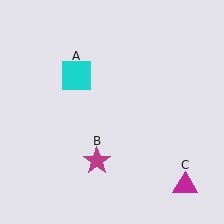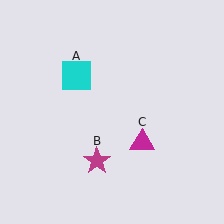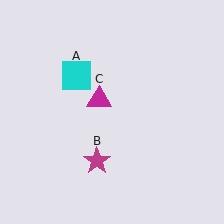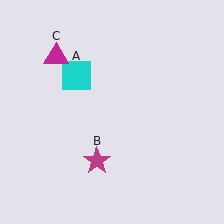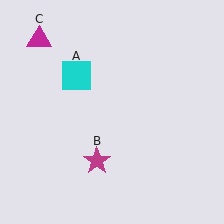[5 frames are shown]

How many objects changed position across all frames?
1 object changed position: magenta triangle (object C).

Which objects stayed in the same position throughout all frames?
Cyan square (object A) and magenta star (object B) remained stationary.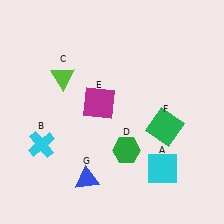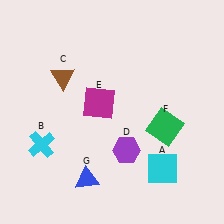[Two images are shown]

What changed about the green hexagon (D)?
In Image 1, D is green. In Image 2, it changed to purple.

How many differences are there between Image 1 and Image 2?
There are 2 differences between the two images.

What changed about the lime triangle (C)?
In Image 1, C is lime. In Image 2, it changed to brown.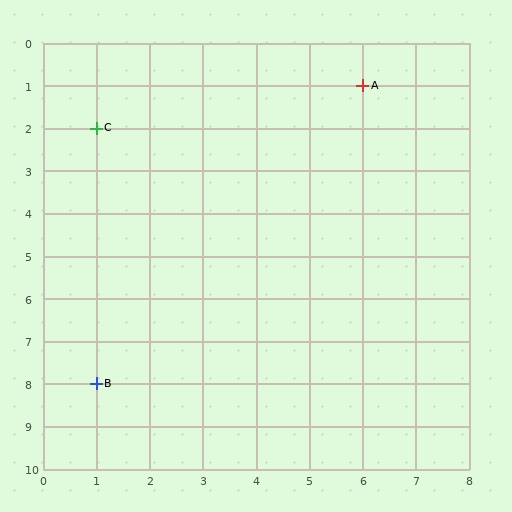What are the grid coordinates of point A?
Point A is at grid coordinates (6, 1).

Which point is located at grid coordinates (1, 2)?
Point C is at (1, 2).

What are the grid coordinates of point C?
Point C is at grid coordinates (1, 2).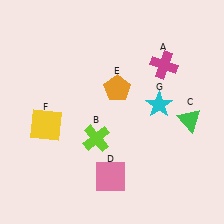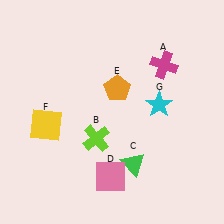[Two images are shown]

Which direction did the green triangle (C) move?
The green triangle (C) moved left.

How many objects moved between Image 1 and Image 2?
1 object moved between the two images.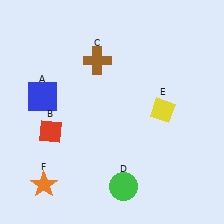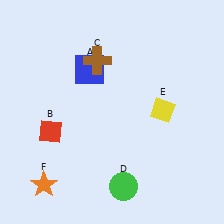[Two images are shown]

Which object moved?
The blue square (A) moved right.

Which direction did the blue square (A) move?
The blue square (A) moved right.